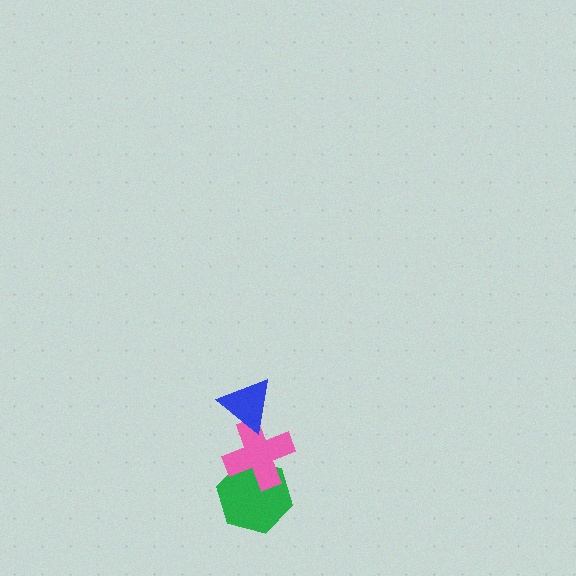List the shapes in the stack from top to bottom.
From top to bottom: the blue triangle, the pink cross, the green hexagon.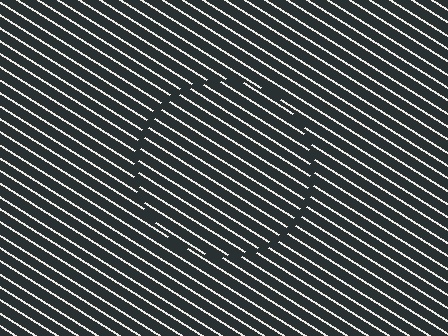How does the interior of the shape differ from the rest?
The interior of the shape contains the same grating, shifted by half a period — the contour is defined by the phase discontinuity where line-ends from the inner and outer gratings abut.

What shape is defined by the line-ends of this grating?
An illusory circle. The interior of the shape contains the same grating, shifted by half a period — the contour is defined by the phase discontinuity where line-ends from the inner and outer gratings abut.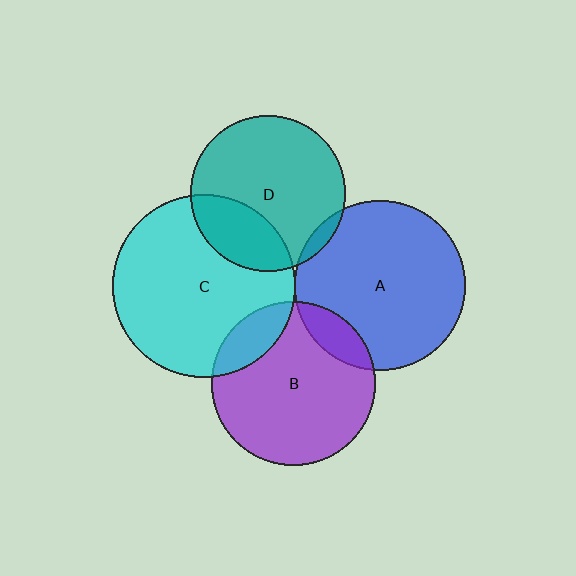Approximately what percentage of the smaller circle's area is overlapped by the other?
Approximately 5%.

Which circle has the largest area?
Circle C (cyan).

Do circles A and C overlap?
Yes.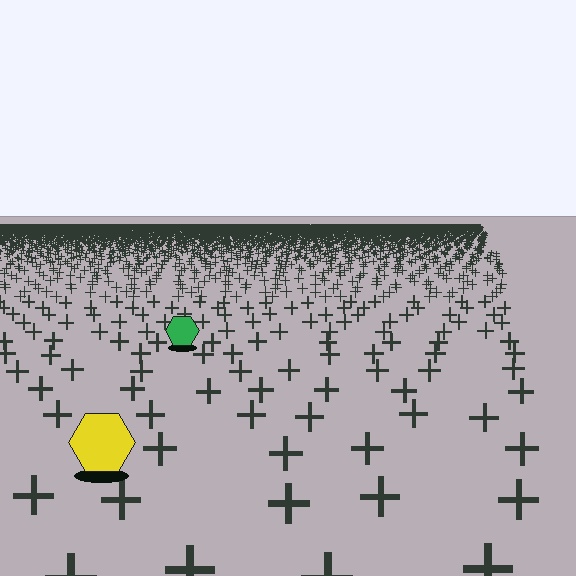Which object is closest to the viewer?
The yellow hexagon is closest. The texture marks near it are larger and more spread out.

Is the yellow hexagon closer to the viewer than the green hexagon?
Yes. The yellow hexagon is closer — you can tell from the texture gradient: the ground texture is coarser near it.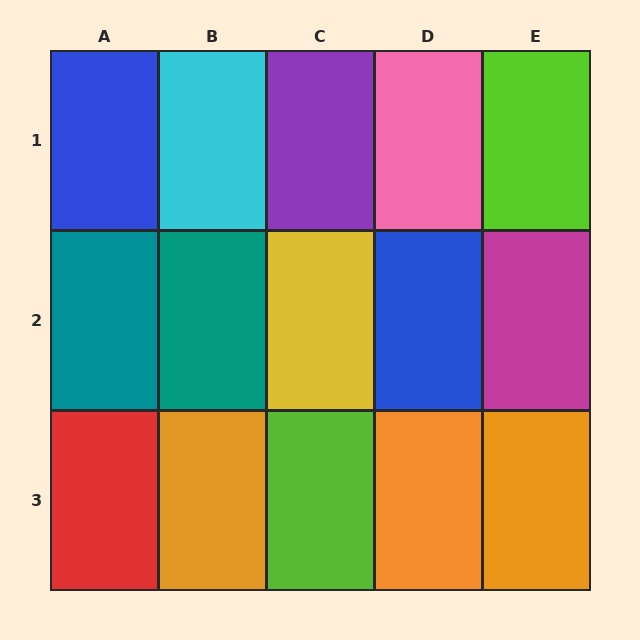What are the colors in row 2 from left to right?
Teal, teal, yellow, blue, magenta.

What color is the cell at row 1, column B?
Cyan.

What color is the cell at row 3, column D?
Orange.